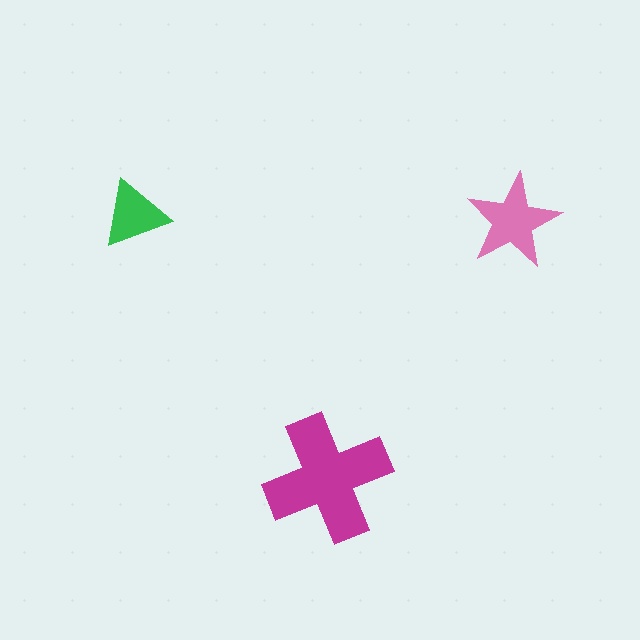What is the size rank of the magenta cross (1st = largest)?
1st.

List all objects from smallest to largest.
The green triangle, the pink star, the magenta cross.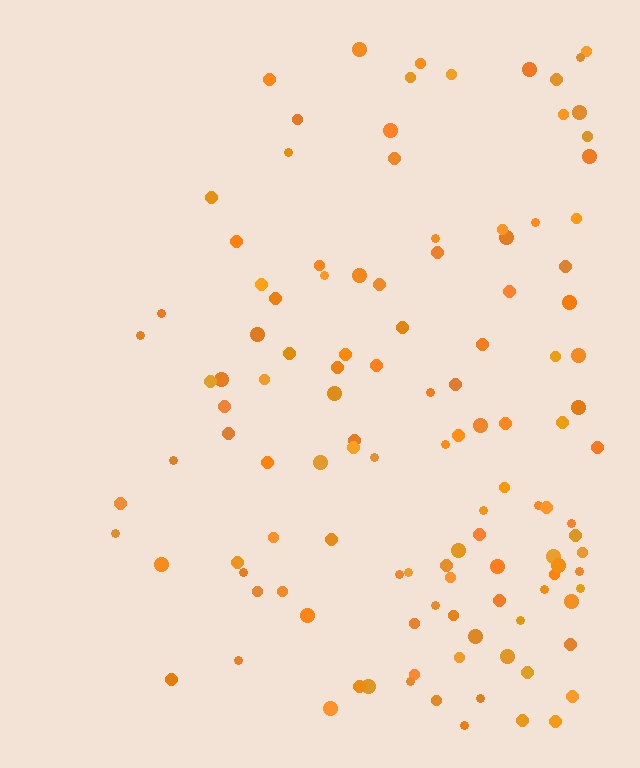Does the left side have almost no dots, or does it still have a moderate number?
Still a moderate number, just noticeably fewer than the right.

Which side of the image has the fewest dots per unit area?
The left.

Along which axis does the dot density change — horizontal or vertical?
Horizontal.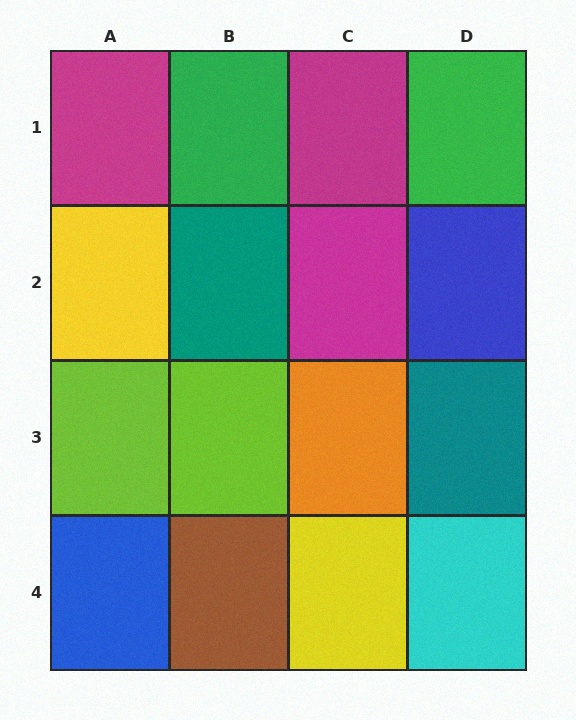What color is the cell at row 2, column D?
Blue.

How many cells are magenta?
3 cells are magenta.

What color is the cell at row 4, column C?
Yellow.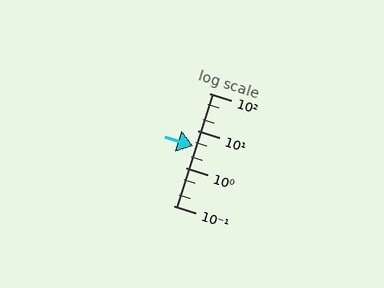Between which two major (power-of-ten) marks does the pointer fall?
The pointer is between 1 and 10.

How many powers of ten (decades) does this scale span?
The scale spans 3 decades, from 0.1 to 100.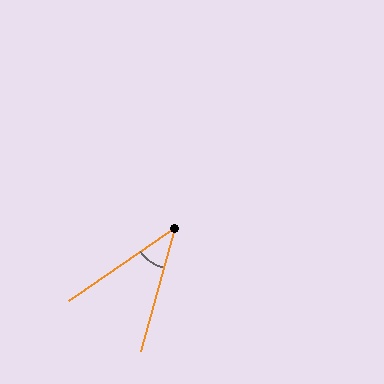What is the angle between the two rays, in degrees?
Approximately 40 degrees.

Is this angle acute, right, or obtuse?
It is acute.